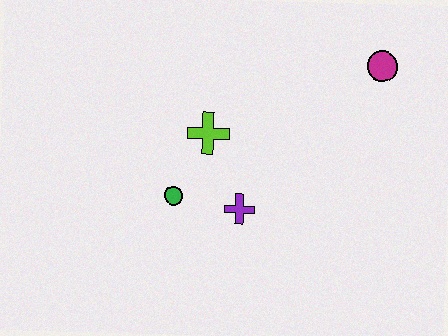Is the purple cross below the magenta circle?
Yes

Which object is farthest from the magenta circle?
The green circle is farthest from the magenta circle.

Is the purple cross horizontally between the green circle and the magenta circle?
Yes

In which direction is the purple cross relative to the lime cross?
The purple cross is below the lime cross.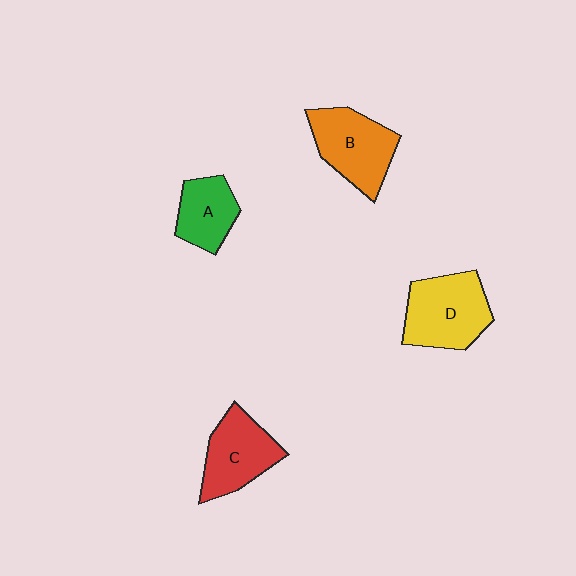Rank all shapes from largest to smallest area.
From largest to smallest: D (yellow), B (orange), C (red), A (green).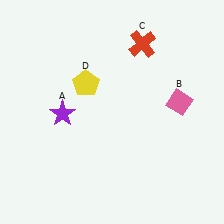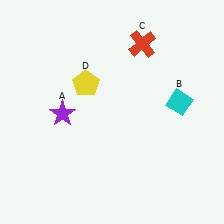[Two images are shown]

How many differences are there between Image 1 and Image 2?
There is 1 difference between the two images.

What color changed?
The diamond (B) changed from pink in Image 1 to cyan in Image 2.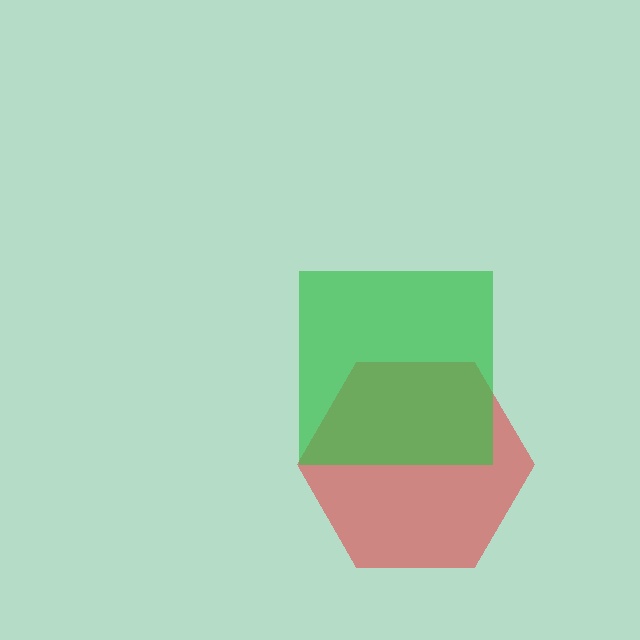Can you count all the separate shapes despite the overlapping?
Yes, there are 2 separate shapes.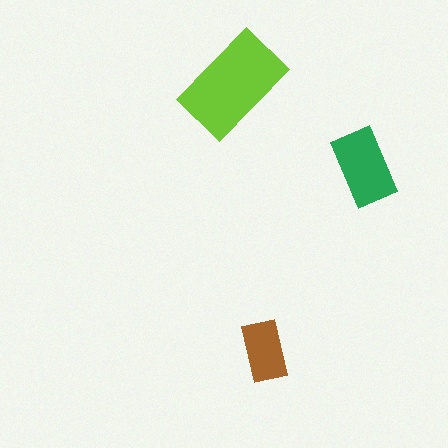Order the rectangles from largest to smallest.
the lime one, the green one, the brown one.